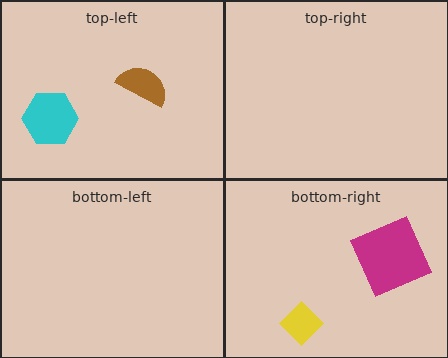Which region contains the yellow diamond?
The bottom-right region.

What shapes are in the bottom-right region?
The magenta square, the yellow diamond.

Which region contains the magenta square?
The bottom-right region.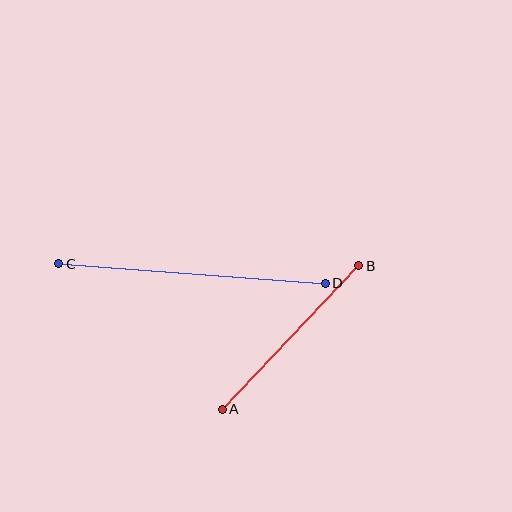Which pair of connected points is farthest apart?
Points C and D are farthest apart.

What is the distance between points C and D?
The distance is approximately 268 pixels.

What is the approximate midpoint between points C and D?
The midpoint is at approximately (192, 274) pixels.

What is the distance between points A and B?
The distance is approximately 198 pixels.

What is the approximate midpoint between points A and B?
The midpoint is at approximately (290, 337) pixels.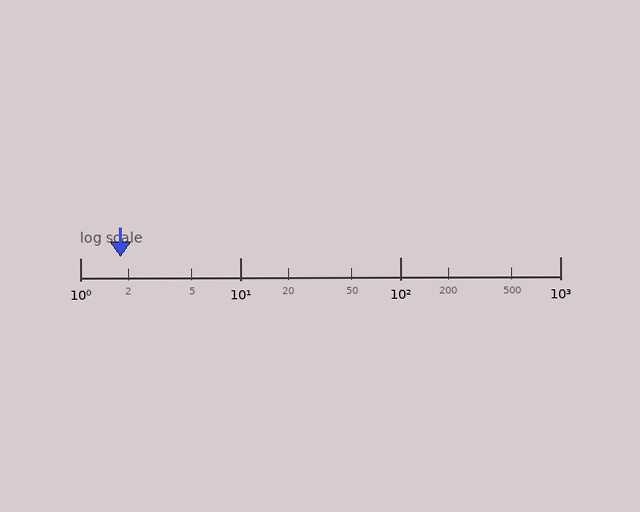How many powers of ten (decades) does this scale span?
The scale spans 3 decades, from 1 to 1000.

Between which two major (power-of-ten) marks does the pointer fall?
The pointer is between 1 and 10.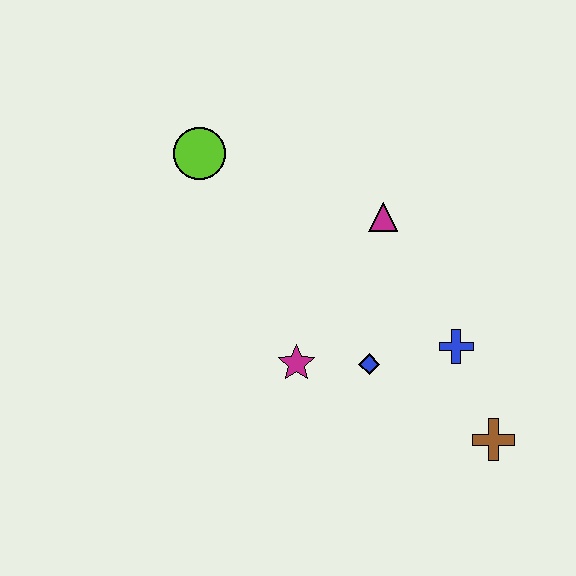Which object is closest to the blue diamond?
The magenta star is closest to the blue diamond.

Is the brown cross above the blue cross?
No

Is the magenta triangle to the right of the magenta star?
Yes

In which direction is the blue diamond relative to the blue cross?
The blue diamond is to the left of the blue cross.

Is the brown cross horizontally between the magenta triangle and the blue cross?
No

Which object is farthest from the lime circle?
The brown cross is farthest from the lime circle.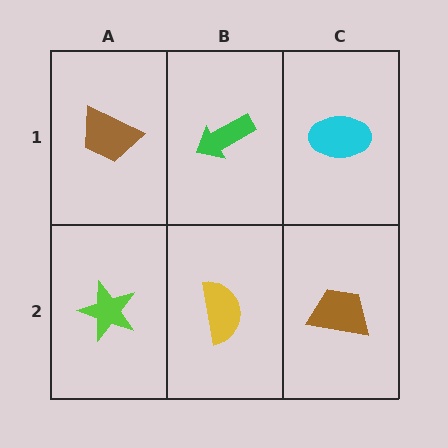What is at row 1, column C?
A cyan ellipse.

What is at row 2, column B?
A yellow semicircle.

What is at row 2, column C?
A brown trapezoid.